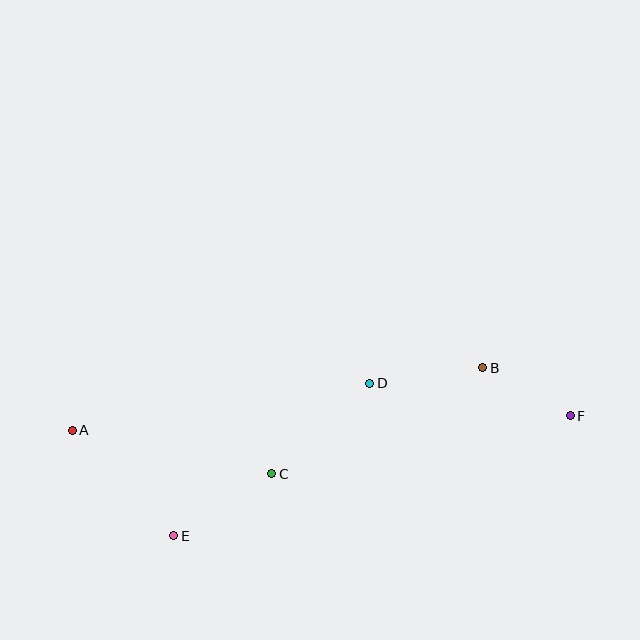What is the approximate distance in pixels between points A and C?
The distance between A and C is approximately 204 pixels.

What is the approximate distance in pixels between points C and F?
The distance between C and F is approximately 304 pixels.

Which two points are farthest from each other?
Points A and F are farthest from each other.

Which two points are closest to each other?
Points B and F are closest to each other.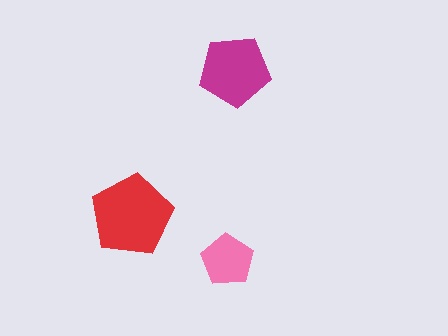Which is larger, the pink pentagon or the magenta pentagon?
The magenta one.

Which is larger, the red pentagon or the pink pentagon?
The red one.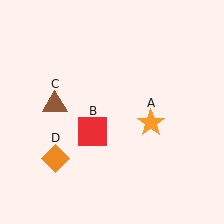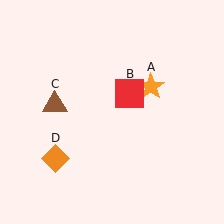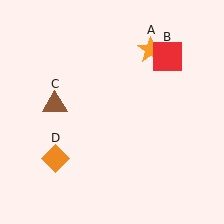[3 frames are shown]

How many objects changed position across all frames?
2 objects changed position: orange star (object A), red square (object B).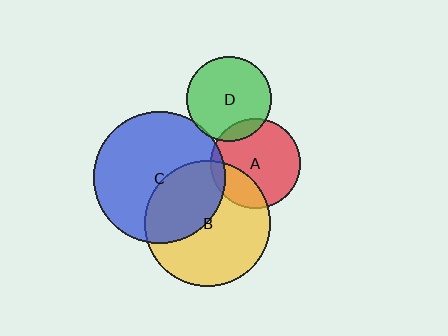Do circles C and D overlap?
Yes.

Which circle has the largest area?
Circle C (blue).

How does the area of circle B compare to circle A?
Approximately 2.0 times.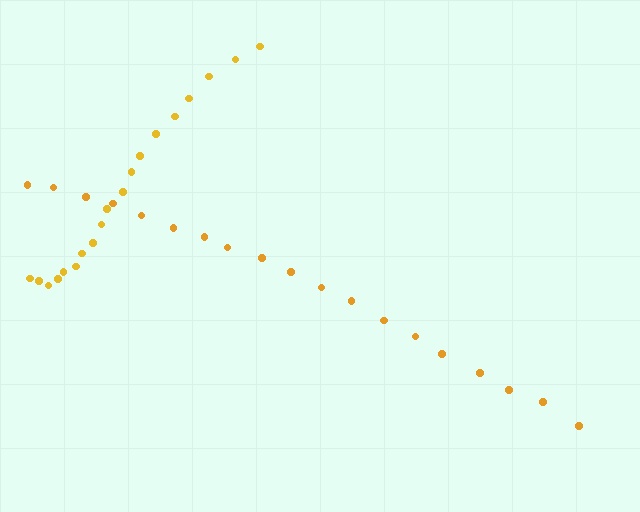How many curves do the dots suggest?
There are 2 distinct paths.